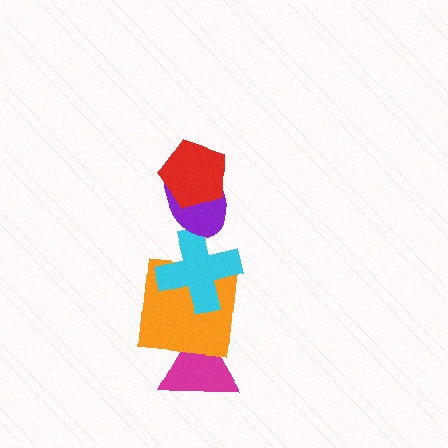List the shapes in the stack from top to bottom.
From top to bottom: the red pentagon, the purple ellipse, the cyan cross, the orange square, the magenta triangle.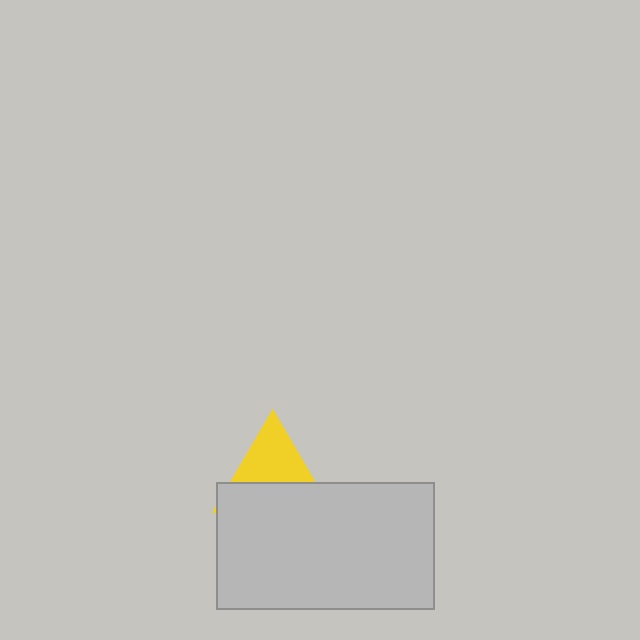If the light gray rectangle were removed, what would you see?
You would see the complete yellow triangle.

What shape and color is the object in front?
The object in front is a light gray rectangle.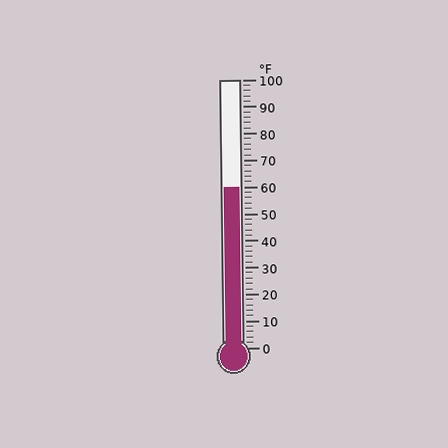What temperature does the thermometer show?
The thermometer shows approximately 60°F.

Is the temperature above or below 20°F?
The temperature is above 20°F.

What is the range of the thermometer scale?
The thermometer scale ranges from 0°F to 100°F.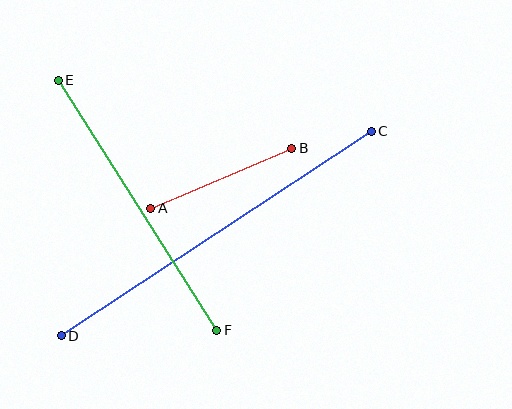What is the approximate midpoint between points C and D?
The midpoint is at approximately (216, 234) pixels.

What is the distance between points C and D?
The distance is approximately 371 pixels.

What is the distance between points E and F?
The distance is approximately 296 pixels.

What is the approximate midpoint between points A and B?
The midpoint is at approximately (221, 178) pixels.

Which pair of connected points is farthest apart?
Points C and D are farthest apart.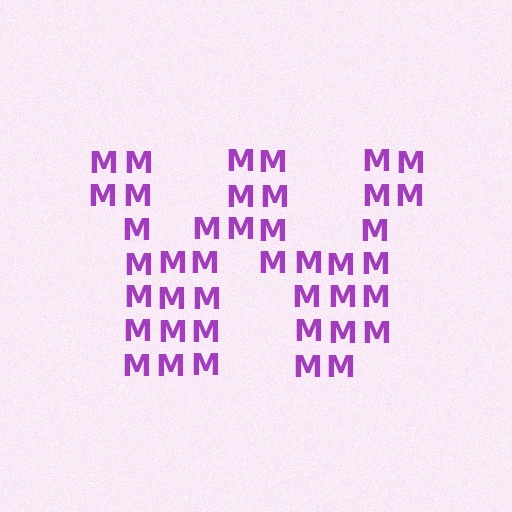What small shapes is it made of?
It is made of small letter M's.